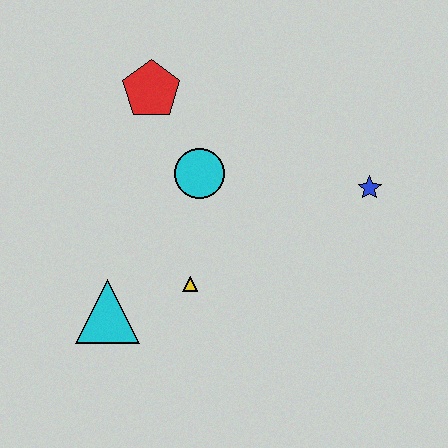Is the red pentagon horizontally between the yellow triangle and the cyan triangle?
Yes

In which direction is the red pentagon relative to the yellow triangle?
The red pentagon is above the yellow triangle.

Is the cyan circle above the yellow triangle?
Yes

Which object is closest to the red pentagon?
The cyan circle is closest to the red pentagon.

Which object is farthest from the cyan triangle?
The blue star is farthest from the cyan triangle.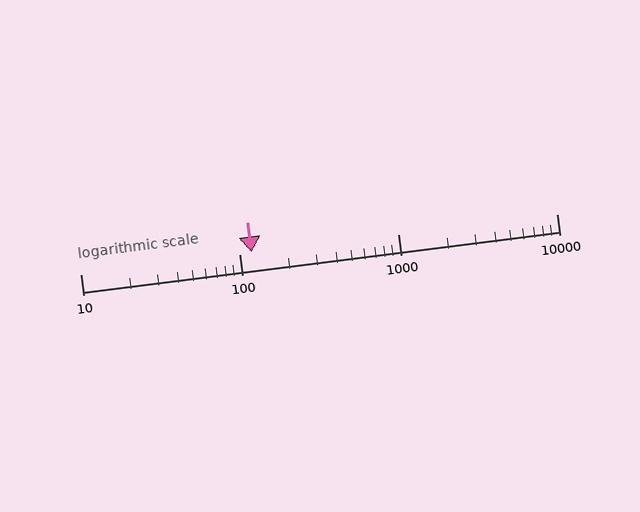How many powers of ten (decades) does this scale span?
The scale spans 3 decades, from 10 to 10000.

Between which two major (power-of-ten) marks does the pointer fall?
The pointer is between 100 and 1000.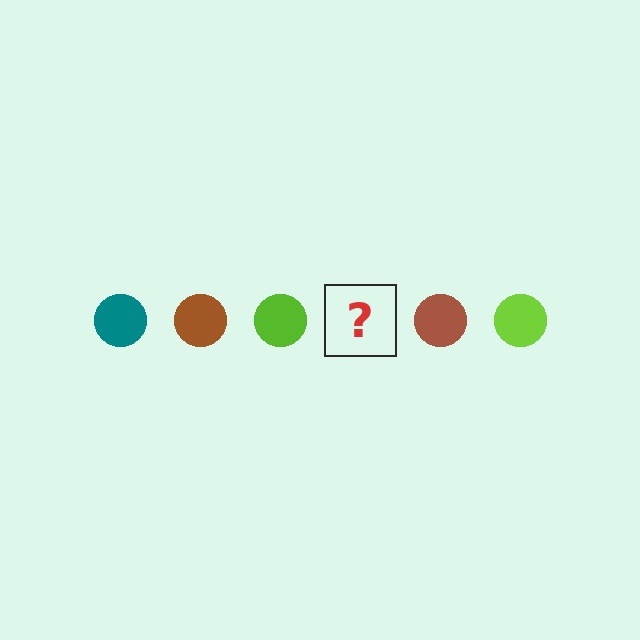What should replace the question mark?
The question mark should be replaced with a teal circle.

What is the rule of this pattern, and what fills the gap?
The rule is that the pattern cycles through teal, brown, lime circles. The gap should be filled with a teal circle.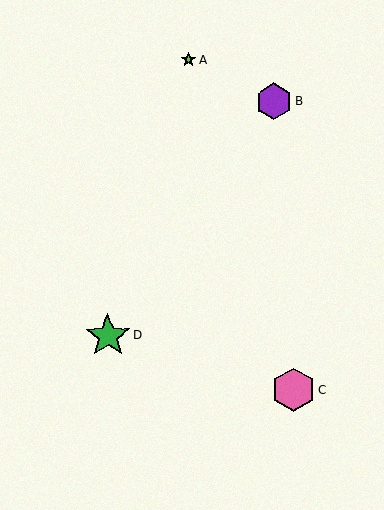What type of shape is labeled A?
Shape A is a lime star.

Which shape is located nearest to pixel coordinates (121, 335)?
The green star (labeled D) at (108, 336) is nearest to that location.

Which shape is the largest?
The green star (labeled D) is the largest.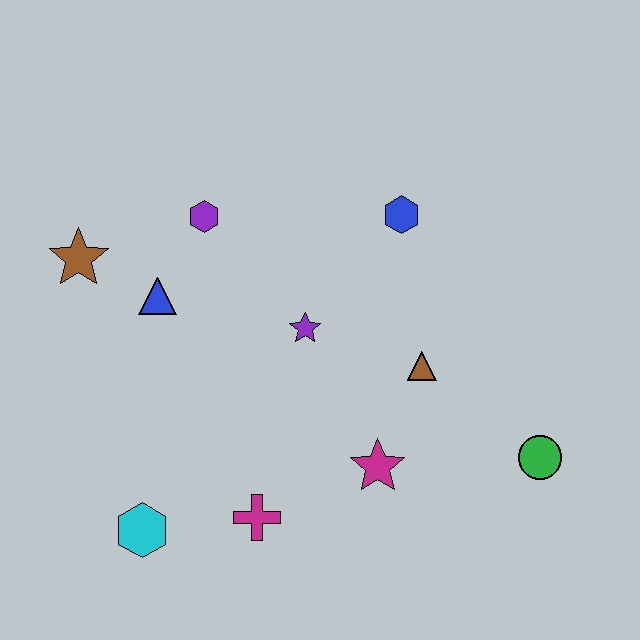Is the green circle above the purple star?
No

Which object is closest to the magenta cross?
The cyan hexagon is closest to the magenta cross.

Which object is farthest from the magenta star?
The brown star is farthest from the magenta star.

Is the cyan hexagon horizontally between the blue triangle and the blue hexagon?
No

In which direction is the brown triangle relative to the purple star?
The brown triangle is to the right of the purple star.